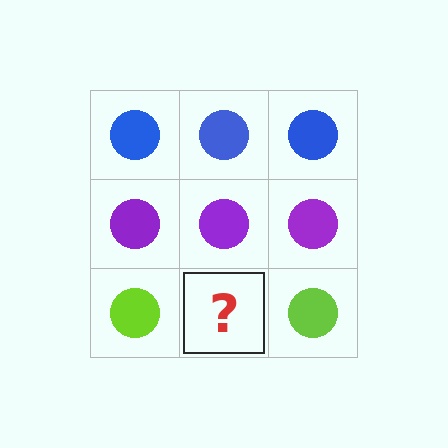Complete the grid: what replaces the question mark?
The question mark should be replaced with a lime circle.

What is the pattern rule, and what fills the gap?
The rule is that each row has a consistent color. The gap should be filled with a lime circle.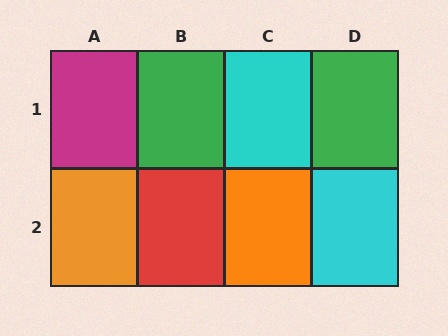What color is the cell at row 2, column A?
Orange.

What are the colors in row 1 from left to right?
Magenta, green, cyan, green.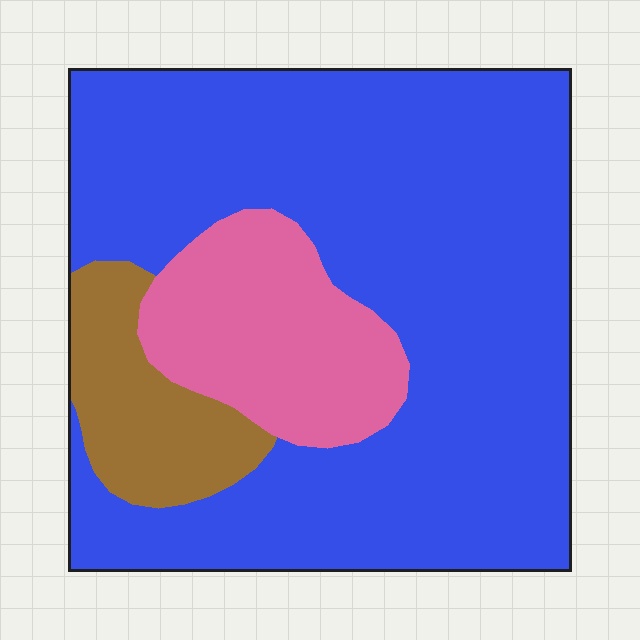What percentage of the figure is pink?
Pink takes up about one sixth (1/6) of the figure.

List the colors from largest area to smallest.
From largest to smallest: blue, pink, brown.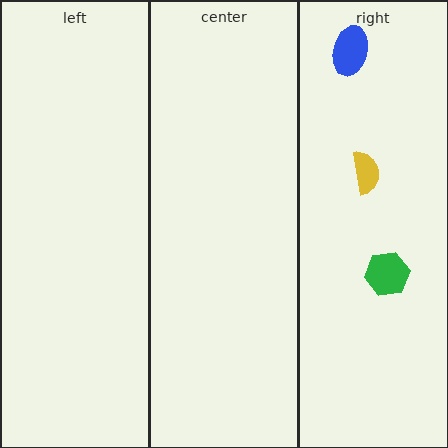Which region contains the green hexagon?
The right region.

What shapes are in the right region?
The yellow semicircle, the blue ellipse, the green hexagon.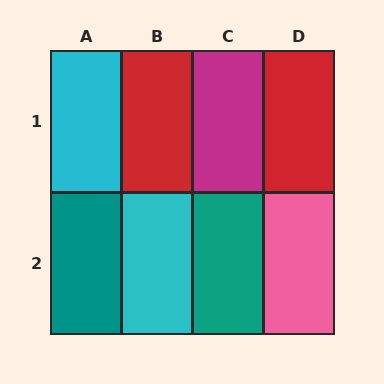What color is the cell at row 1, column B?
Red.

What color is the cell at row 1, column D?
Red.